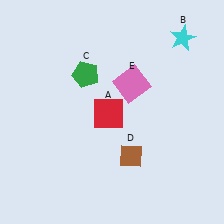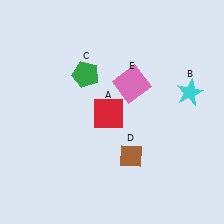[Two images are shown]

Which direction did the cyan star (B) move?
The cyan star (B) moved down.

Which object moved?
The cyan star (B) moved down.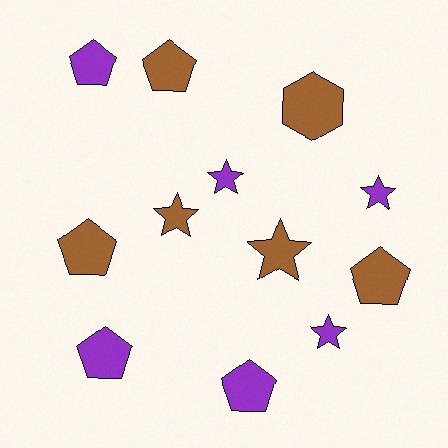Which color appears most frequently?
Purple, with 6 objects.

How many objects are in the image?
There are 12 objects.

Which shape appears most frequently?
Pentagon, with 6 objects.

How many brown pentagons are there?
There are 3 brown pentagons.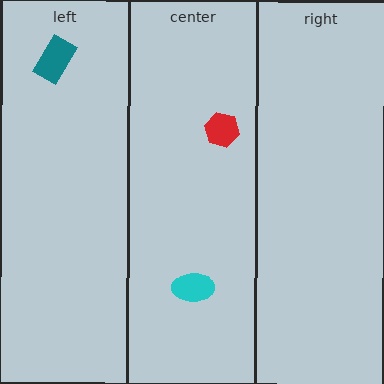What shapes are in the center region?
The red hexagon, the cyan ellipse.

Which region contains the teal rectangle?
The left region.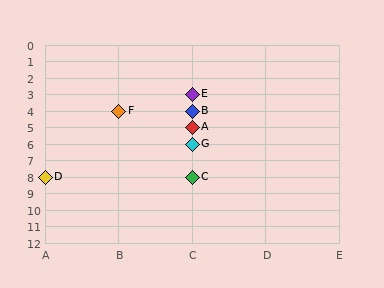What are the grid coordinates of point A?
Point A is at grid coordinates (C, 5).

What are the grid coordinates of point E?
Point E is at grid coordinates (C, 3).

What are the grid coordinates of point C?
Point C is at grid coordinates (C, 8).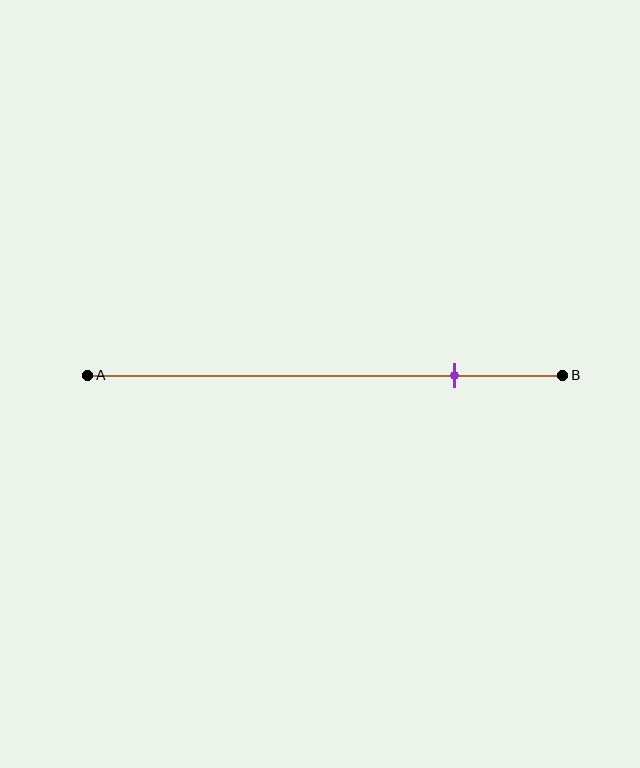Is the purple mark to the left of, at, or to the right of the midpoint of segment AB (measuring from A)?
The purple mark is to the right of the midpoint of segment AB.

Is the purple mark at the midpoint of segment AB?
No, the mark is at about 75% from A, not at the 50% midpoint.